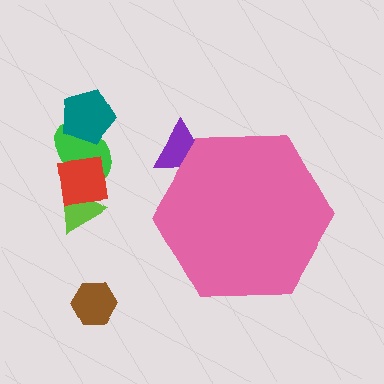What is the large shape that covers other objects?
A pink hexagon.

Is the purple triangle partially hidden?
Yes, the purple triangle is partially hidden behind the pink hexagon.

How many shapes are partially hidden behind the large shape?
1 shape is partially hidden.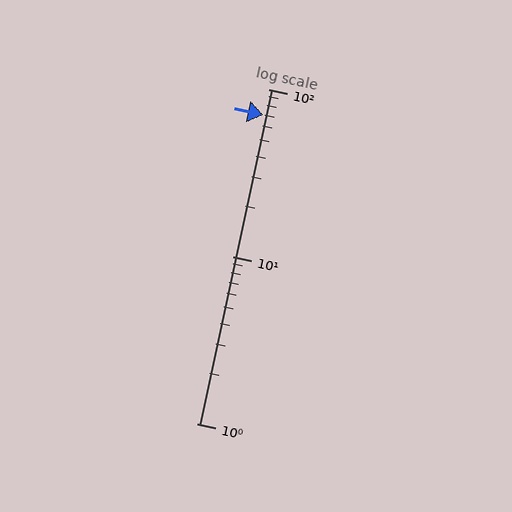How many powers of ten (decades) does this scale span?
The scale spans 2 decades, from 1 to 100.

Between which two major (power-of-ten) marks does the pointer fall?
The pointer is between 10 and 100.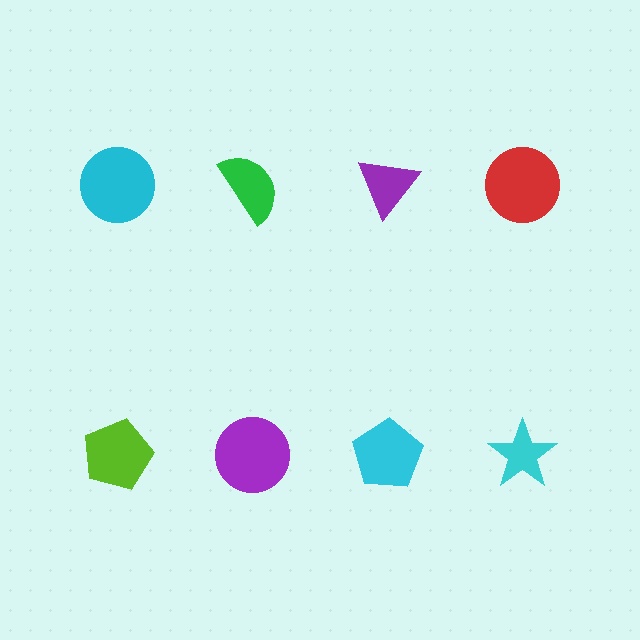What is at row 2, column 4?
A cyan star.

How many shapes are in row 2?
4 shapes.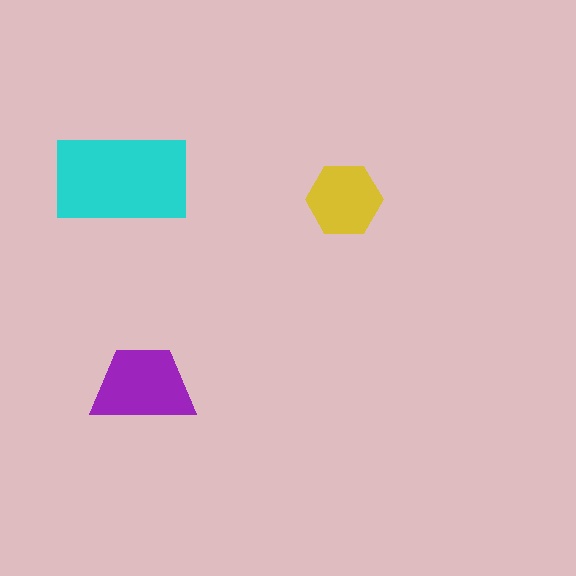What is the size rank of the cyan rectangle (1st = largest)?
1st.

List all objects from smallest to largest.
The yellow hexagon, the purple trapezoid, the cyan rectangle.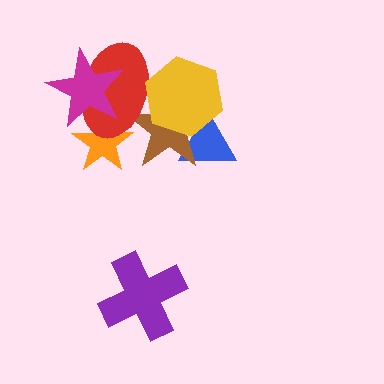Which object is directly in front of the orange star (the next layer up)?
The brown star is directly in front of the orange star.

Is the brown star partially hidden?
Yes, it is partially covered by another shape.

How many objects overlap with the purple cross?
0 objects overlap with the purple cross.